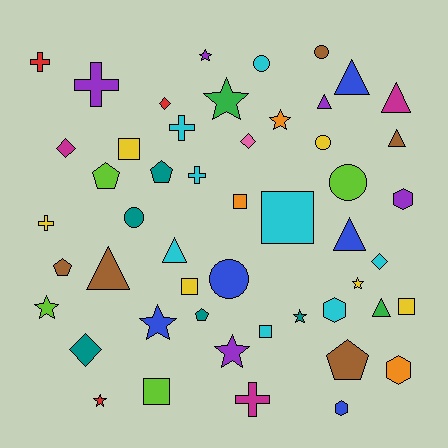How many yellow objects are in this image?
There are 6 yellow objects.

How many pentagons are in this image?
There are 5 pentagons.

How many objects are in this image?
There are 50 objects.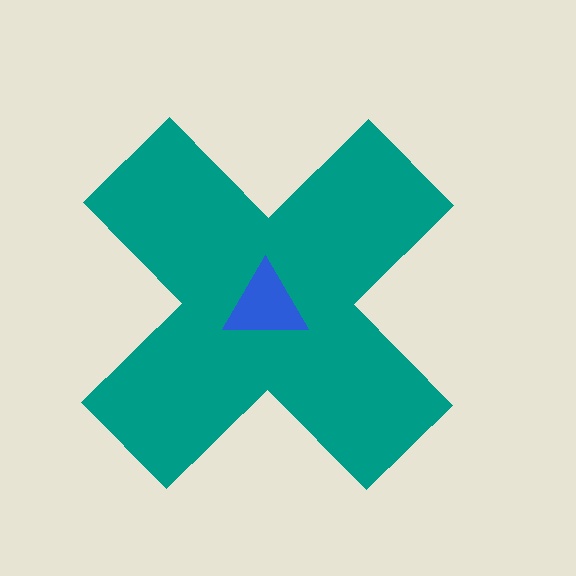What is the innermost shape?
The blue triangle.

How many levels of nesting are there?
2.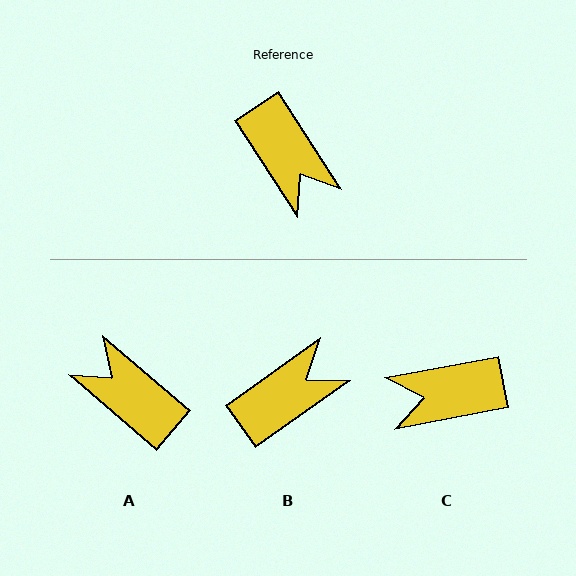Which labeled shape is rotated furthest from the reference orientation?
A, about 164 degrees away.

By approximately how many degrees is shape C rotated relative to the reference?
Approximately 112 degrees clockwise.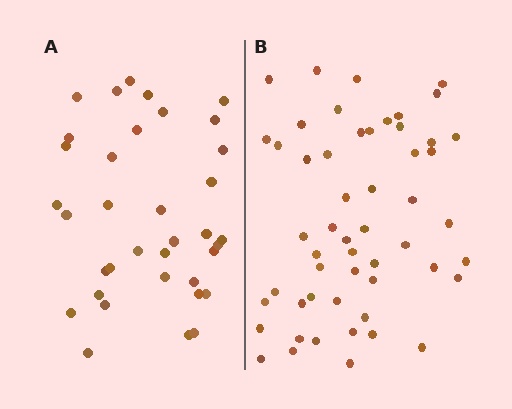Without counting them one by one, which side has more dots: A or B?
Region B (the right region) has more dots.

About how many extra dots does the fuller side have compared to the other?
Region B has approximately 15 more dots than region A.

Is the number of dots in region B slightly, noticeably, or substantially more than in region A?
Region B has substantially more. The ratio is roughly 1.5 to 1.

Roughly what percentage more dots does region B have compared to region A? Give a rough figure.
About 45% more.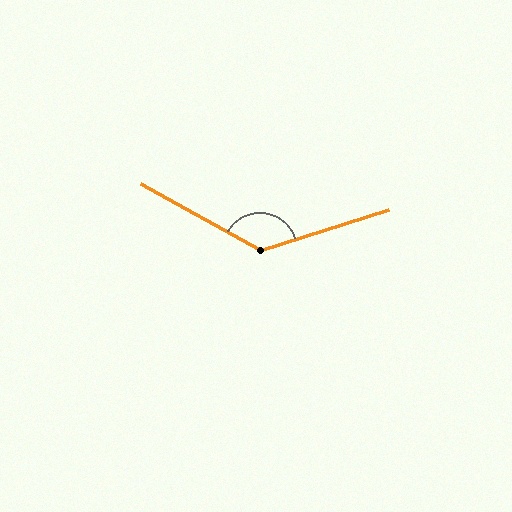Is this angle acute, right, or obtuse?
It is obtuse.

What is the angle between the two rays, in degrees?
Approximately 134 degrees.